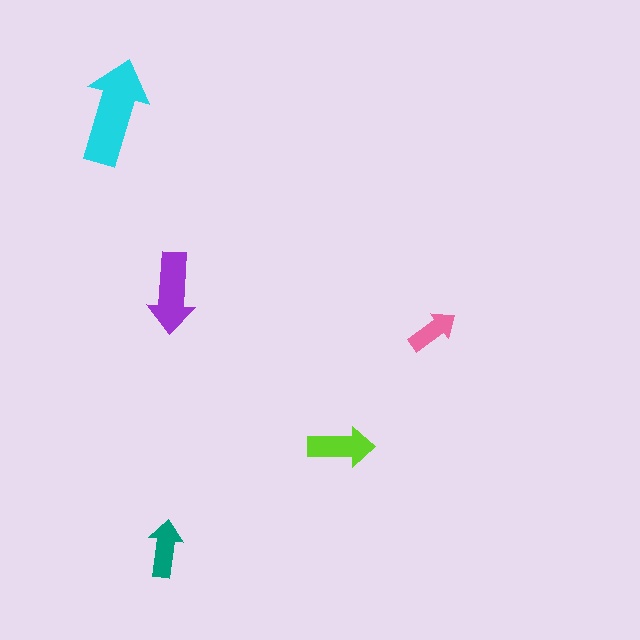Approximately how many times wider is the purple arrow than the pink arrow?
About 1.5 times wider.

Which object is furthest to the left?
The cyan arrow is leftmost.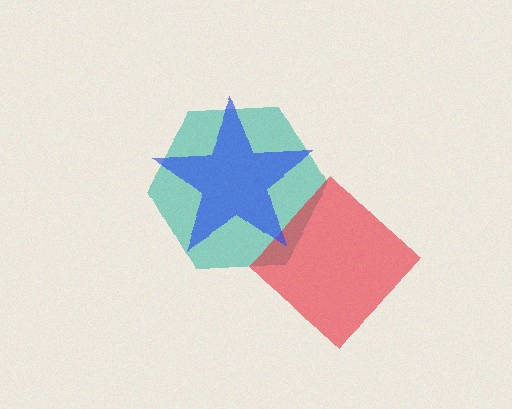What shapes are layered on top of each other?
The layered shapes are: a teal hexagon, a red diamond, a blue star.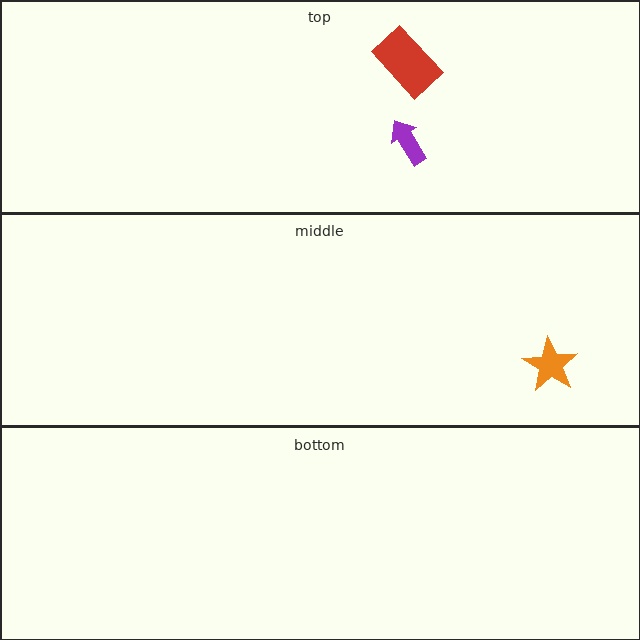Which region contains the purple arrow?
The top region.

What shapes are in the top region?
The purple arrow, the red rectangle.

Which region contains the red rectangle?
The top region.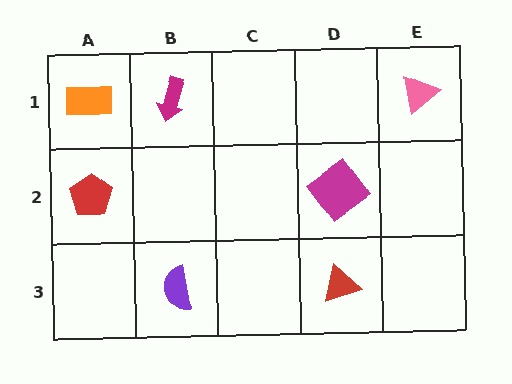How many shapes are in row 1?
3 shapes.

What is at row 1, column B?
A magenta arrow.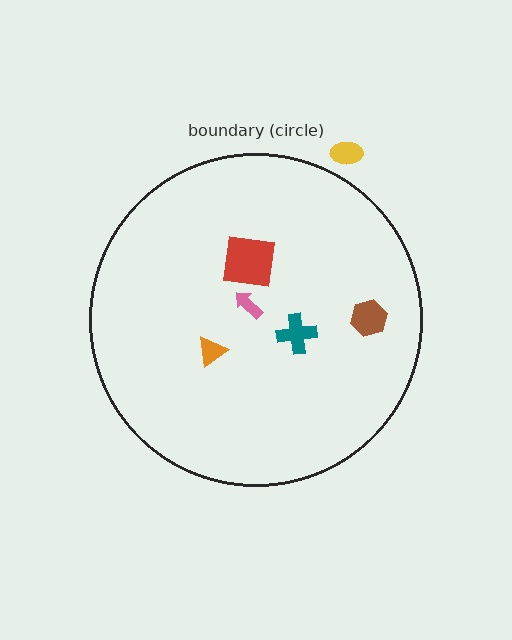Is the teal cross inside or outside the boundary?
Inside.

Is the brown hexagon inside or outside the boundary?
Inside.